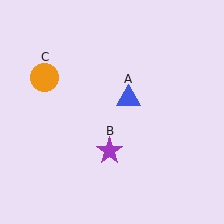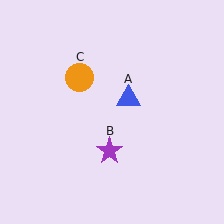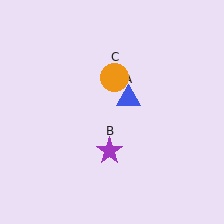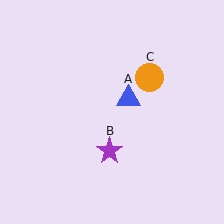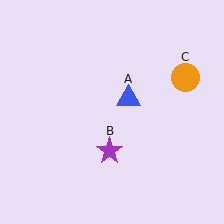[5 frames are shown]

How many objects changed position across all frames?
1 object changed position: orange circle (object C).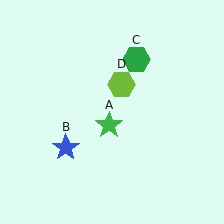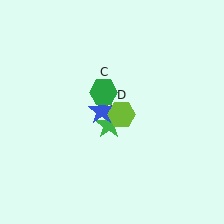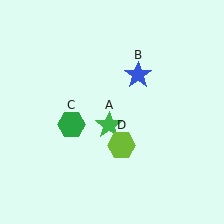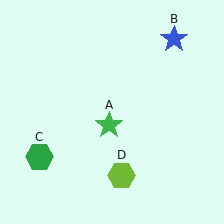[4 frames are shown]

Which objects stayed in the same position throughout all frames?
Green star (object A) remained stationary.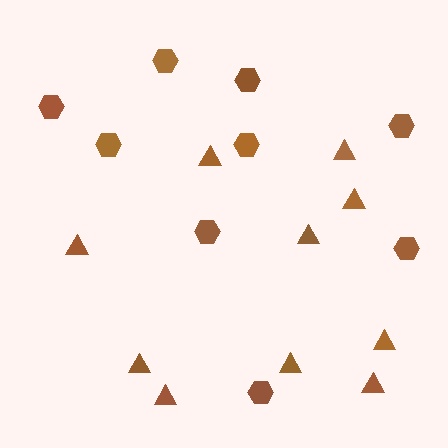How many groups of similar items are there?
There are 2 groups: one group of triangles (10) and one group of hexagons (9).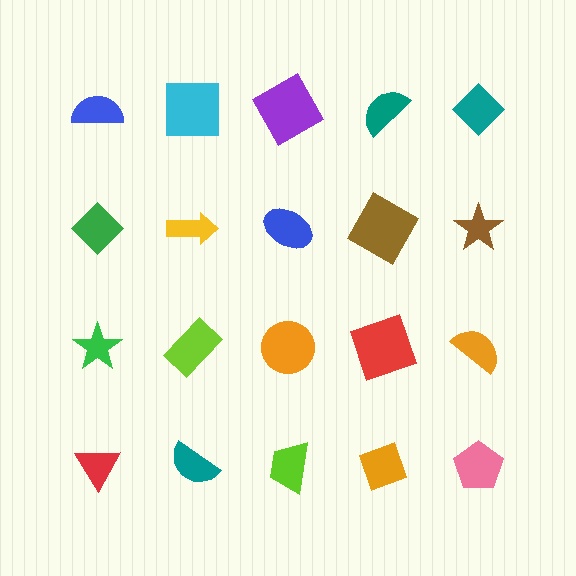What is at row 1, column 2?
A cyan square.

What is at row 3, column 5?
An orange semicircle.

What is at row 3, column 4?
A red square.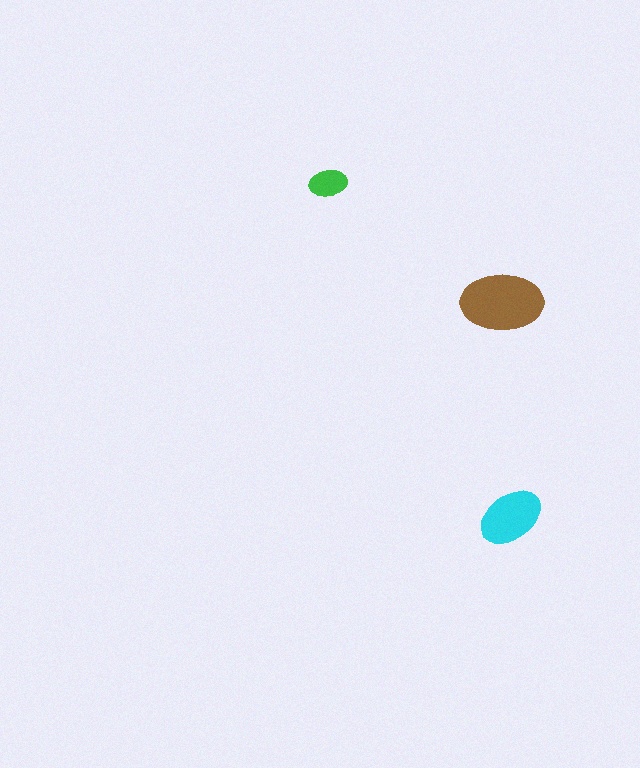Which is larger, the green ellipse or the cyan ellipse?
The cyan one.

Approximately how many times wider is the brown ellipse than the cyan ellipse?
About 1.5 times wider.